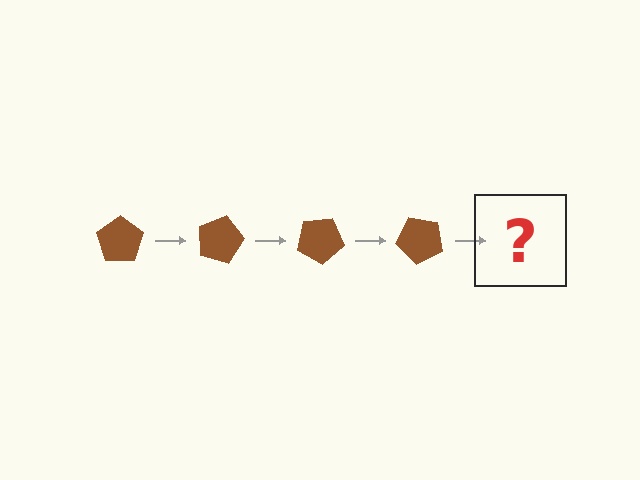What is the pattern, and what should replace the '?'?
The pattern is that the pentagon rotates 15 degrees each step. The '?' should be a brown pentagon rotated 60 degrees.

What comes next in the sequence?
The next element should be a brown pentagon rotated 60 degrees.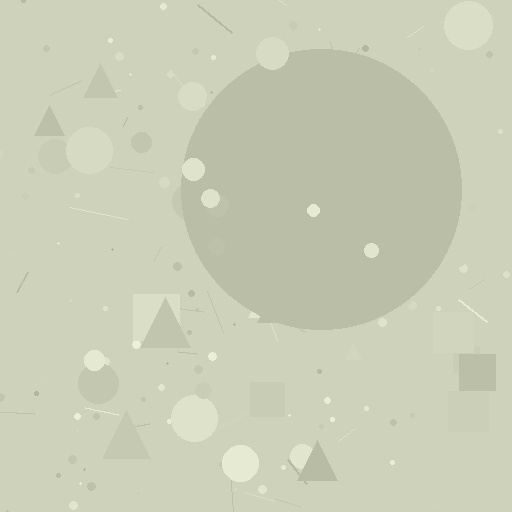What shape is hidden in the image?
A circle is hidden in the image.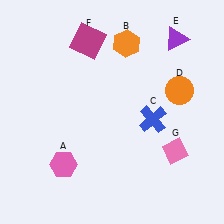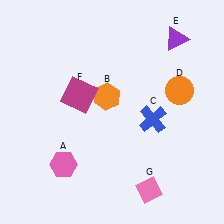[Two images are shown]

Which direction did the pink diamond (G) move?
The pink diamond (G) moved down.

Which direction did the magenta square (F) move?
The magenta square (F) moved down.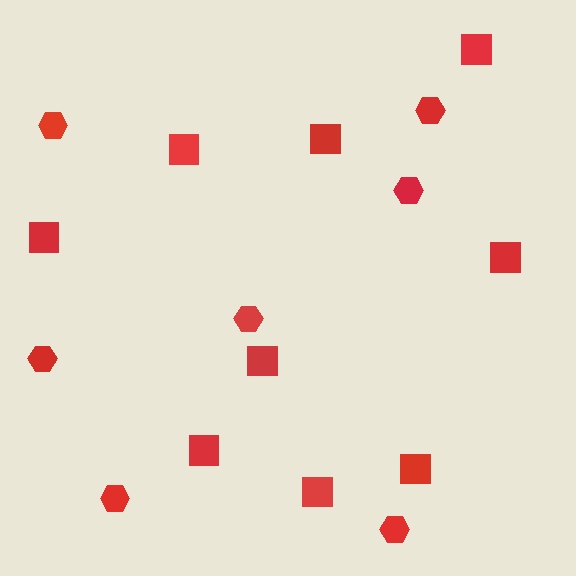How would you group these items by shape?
There are 2 groups: one group of hexagons (7) and one group of squares (9).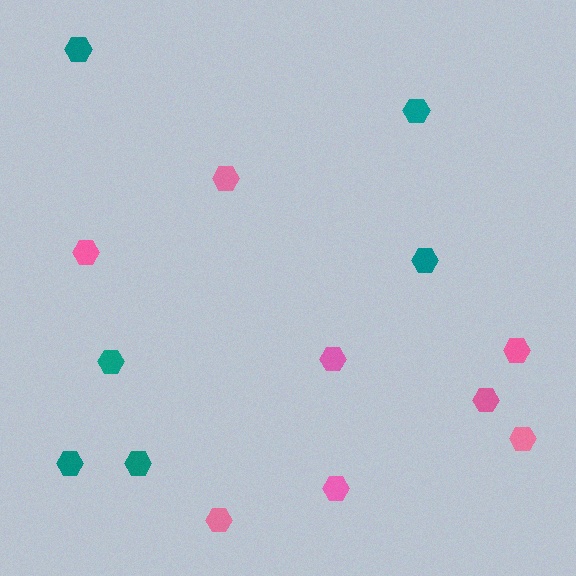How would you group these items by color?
There are 2 groups: one group of teal hexagons (6) and one group of pink hexagons (8).